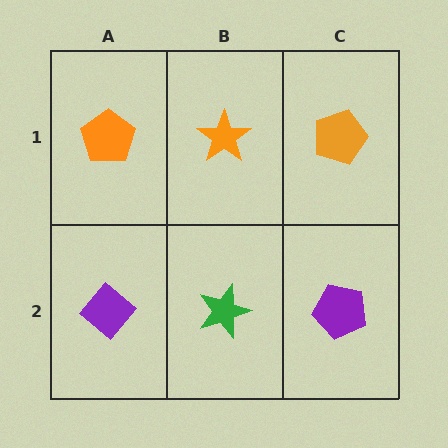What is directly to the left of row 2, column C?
A green star.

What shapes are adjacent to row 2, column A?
An orange pentagon (row 1, column A), a green star (row 2, column B).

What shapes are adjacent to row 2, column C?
An orange pentagon (row 1, column C), a green star (row 2, column B).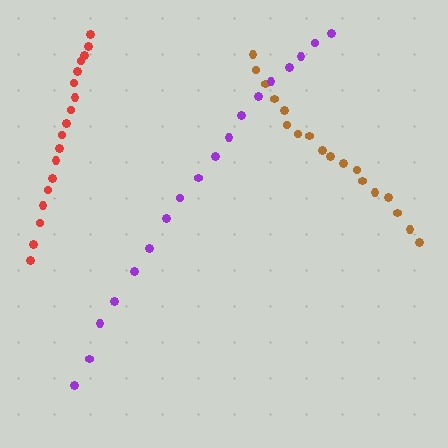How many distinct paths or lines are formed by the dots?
There are 3 distinct paths.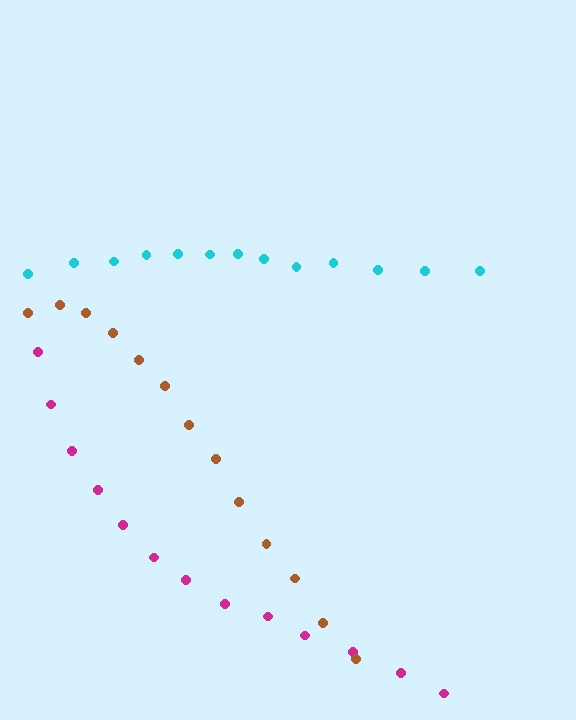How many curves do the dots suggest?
There are 3 distinct paths.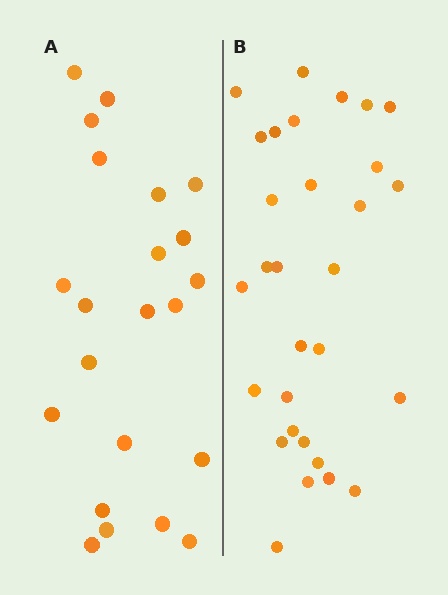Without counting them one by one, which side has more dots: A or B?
Region B (the right region) has more dots.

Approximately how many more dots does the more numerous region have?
Region B has roughly 8 or so more dots than region A.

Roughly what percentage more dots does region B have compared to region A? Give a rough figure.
About 35% more.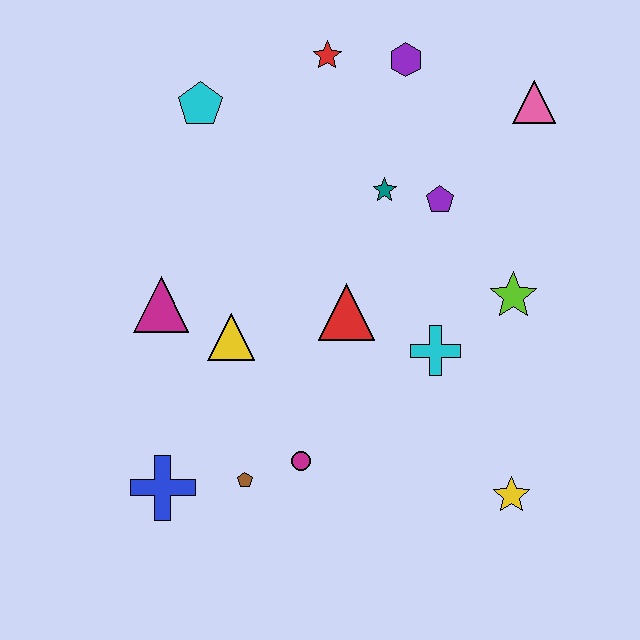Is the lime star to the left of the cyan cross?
No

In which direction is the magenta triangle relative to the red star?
The magenta triangle is below the red star.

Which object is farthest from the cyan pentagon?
The yellow star is farthest from the cyan pentagon.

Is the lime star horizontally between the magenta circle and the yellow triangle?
No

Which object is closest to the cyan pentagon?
The red star is closest to the cyan pentagon.